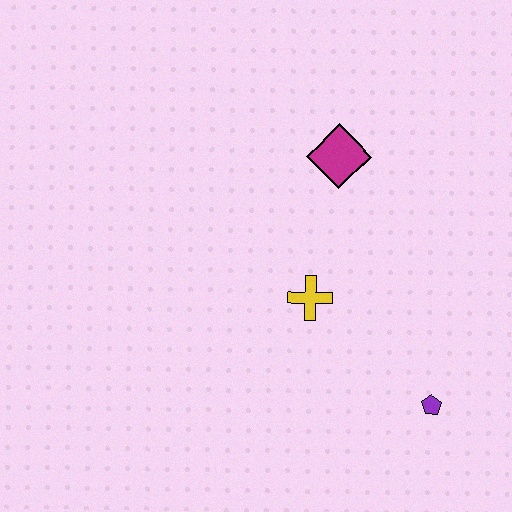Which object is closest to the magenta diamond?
The yellow cross is closest to the magenta diamond.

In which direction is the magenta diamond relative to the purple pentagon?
The magenta diamond is above the purple pentagon.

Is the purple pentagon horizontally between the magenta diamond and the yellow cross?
No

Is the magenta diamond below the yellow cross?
No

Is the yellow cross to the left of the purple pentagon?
Yes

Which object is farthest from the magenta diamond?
The purple pentagon is farthest from the magenta diamond.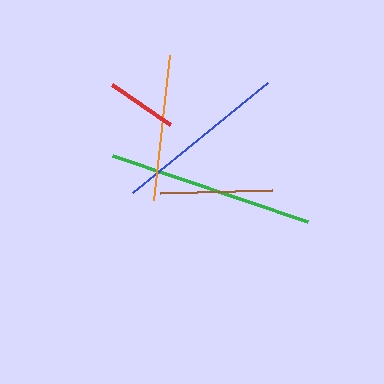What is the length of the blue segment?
The blue segment is approximately 175 pixels long.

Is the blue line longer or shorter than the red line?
The blue line is longer than the red line.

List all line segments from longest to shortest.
From longest to shortest: green, blue, orange, brown, red.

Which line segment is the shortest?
The red line is the shortest at approximately 71 pixels.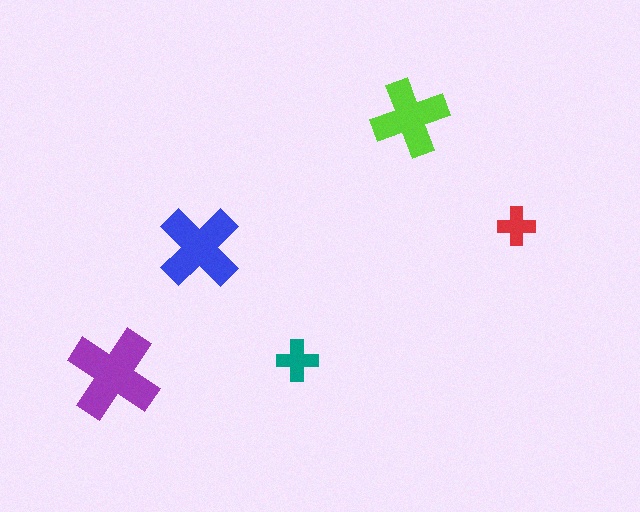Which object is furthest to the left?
The purple cross is leftmost.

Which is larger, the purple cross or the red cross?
The purple one.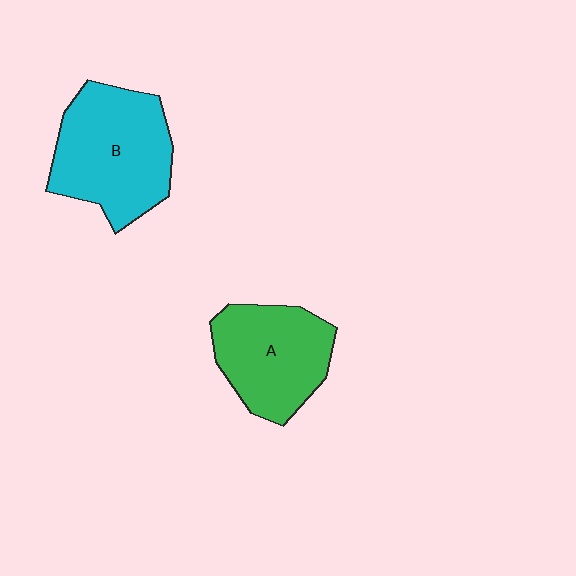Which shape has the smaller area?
Shape A (green).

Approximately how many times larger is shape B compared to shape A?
Approximately 1.2 times.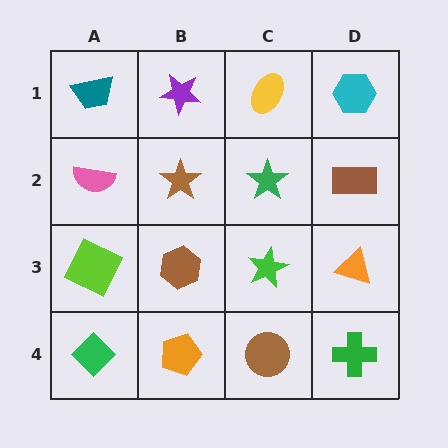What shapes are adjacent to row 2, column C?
A yellow ellipse (row 1, column C), a green star (row 3, column C), a brown star (row 2, column B), a brown rectangle (row 2, column D).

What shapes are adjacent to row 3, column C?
A green star (row 2, column C), a brown circle (row 4, column C), a brown hexagon (row 3, column B), an orange triangle (row 3, column D).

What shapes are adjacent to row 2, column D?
A cyan hexagon (row 1, column D), an orange triangle (row 3, column D), a green star (row 2, column C).